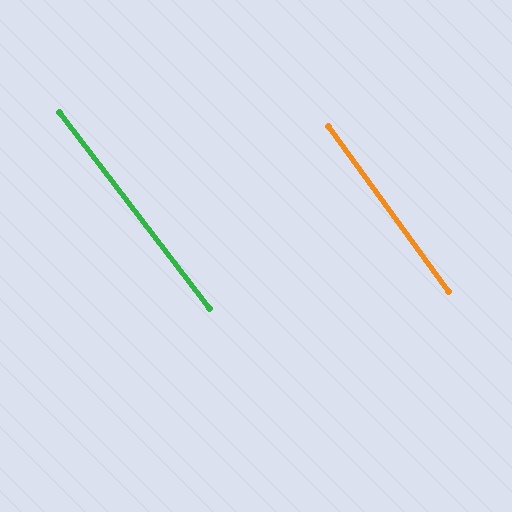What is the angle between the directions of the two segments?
Approximately 1 degree.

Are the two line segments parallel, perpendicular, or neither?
Parallel — their directions differ by only 1.2°.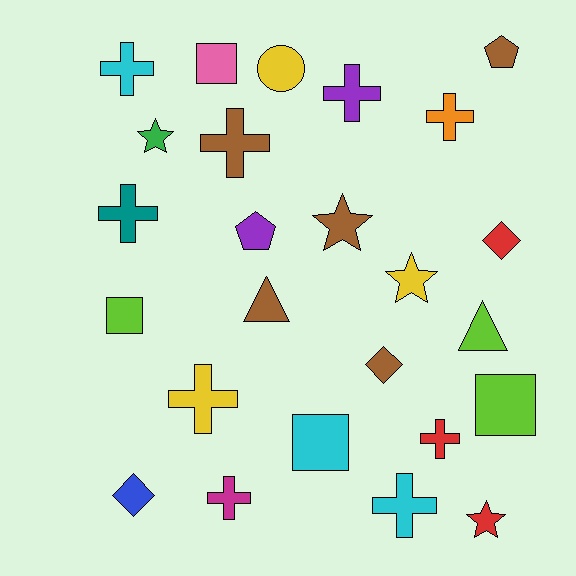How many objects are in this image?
There are 25 objects.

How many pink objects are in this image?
There is 1 pink object.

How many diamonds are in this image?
There are 3 diamonds.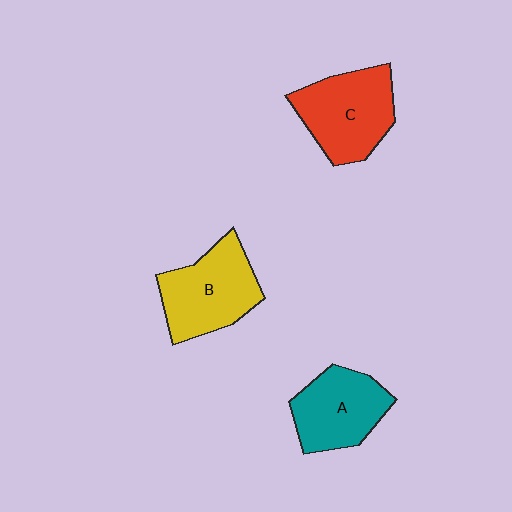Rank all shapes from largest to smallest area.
From largest to smallest: C (red), B (yellow), A (teal).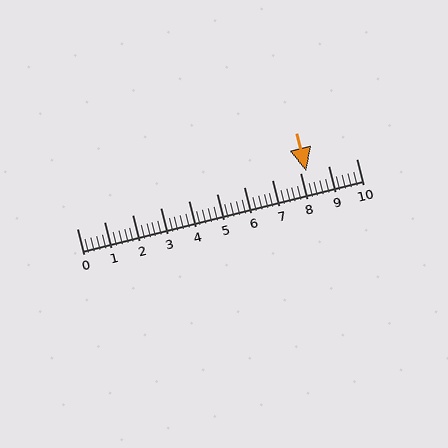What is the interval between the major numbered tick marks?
The major tick marks are spaced 1 units apart.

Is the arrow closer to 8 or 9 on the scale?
The arrow is closer to 8.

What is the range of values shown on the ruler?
The ruler shows values from 0 to 10.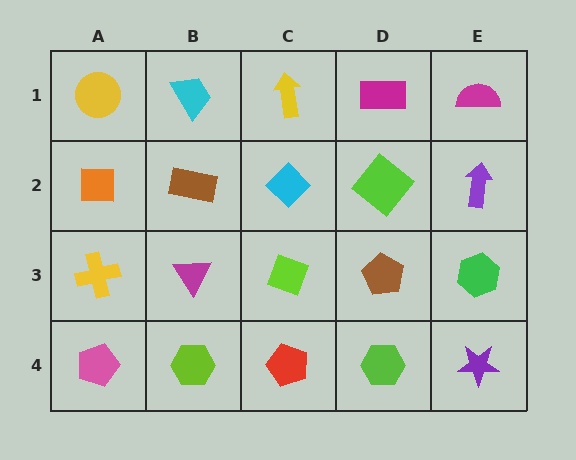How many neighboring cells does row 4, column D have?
3.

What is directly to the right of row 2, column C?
A lime diamond.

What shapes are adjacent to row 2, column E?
A magenta semicircle (row 1, column E), a green hexagon (row 3, column E), a lime diamond (row 2, column D).